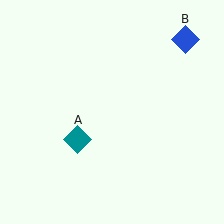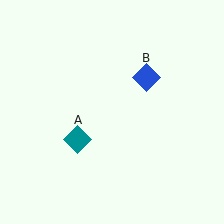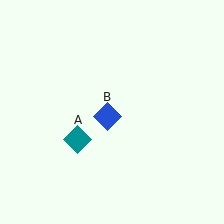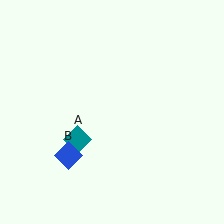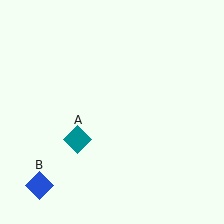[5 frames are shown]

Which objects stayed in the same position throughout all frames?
Teal diamond (object A) remained stationary.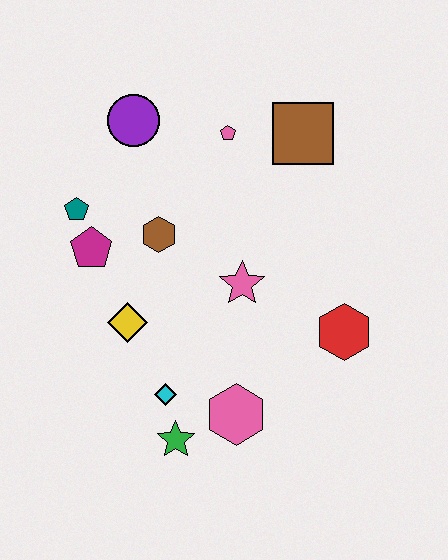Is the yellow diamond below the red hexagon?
No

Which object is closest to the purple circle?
The pink pentagon is closest to the purple circle.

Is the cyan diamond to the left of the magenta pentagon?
No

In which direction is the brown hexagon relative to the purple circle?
The brown hexagon is below the purple circle.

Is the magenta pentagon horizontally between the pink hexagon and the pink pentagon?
No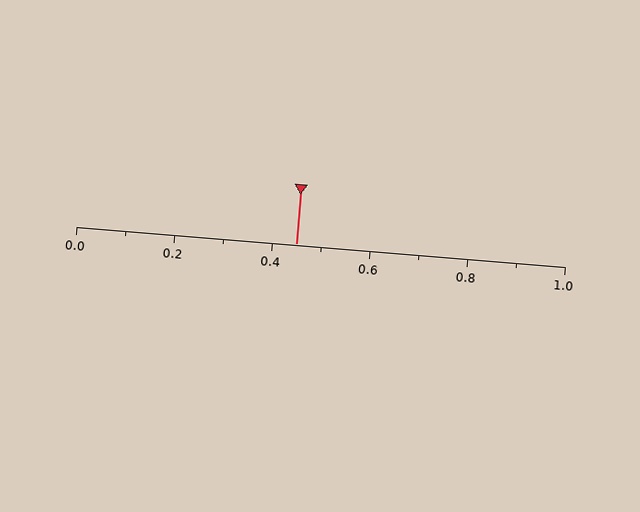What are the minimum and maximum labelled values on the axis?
The axis runs from 0.0 to 1.0.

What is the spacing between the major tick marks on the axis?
The major ticks are spaced 0.2 apart.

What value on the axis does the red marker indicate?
The marker indicates approximately 0.45.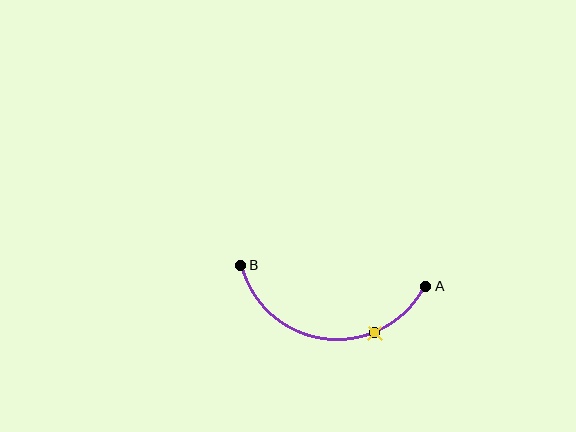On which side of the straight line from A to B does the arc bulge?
The arc bulges below the straight line connecting A and B.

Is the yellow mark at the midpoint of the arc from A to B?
No. The yellow mark lies on the arc but is closer to endpoint A. The arc midpoint would be at the point on the curve equidistant along the arc from both A and B.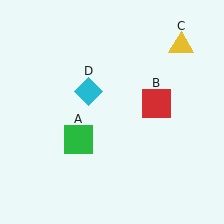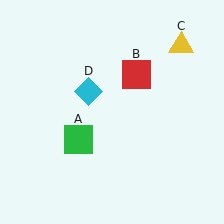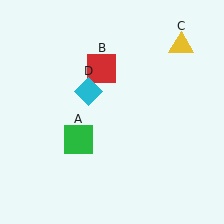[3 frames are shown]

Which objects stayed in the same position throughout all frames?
Green square (object A) and yellow triangle (object C) and cyan diamond (object D) remained stationary.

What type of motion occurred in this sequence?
The red square (object B) rotated counterclockwise around the center of the scene.